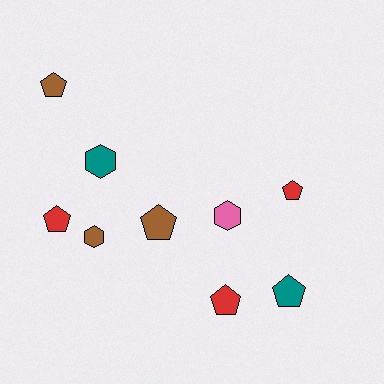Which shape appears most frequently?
Pentagon, with 6 objects.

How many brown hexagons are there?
There is 1 brown hexagon.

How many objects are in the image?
There are 9 objects.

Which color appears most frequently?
Brown, with 3 objects.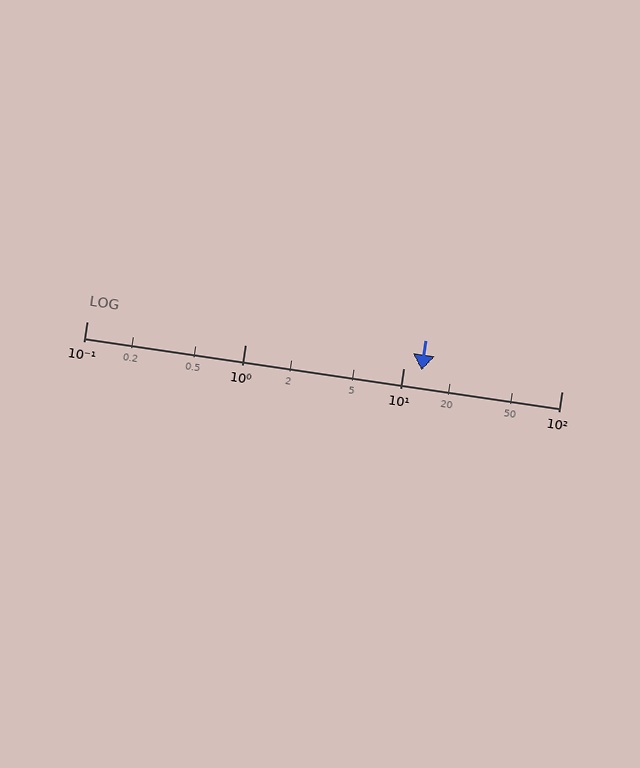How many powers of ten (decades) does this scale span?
The scale spans 3 decades, from 0.1 to 100.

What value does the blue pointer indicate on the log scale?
The pointer indicates approximately 13.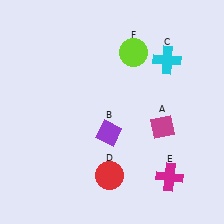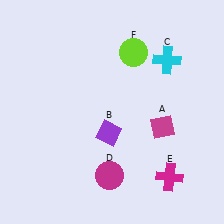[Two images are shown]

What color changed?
The circle (D) changed from red in Image 1 to magenta in Image 2.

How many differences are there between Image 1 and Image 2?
There is 1 difference between the two images.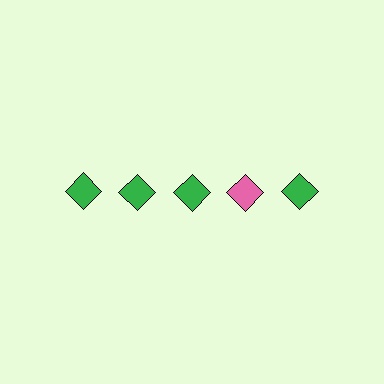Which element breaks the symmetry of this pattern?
The pink diamond in the top row, second from right column breaks the symmetry. All other shapes are green diamonds.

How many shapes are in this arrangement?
There are 5 shapes arranged in a grid pattern.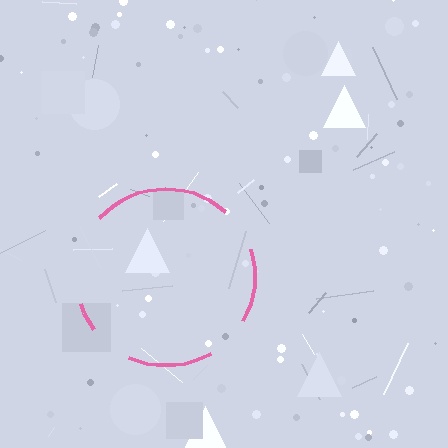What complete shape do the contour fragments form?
The contour fragments form a circle.